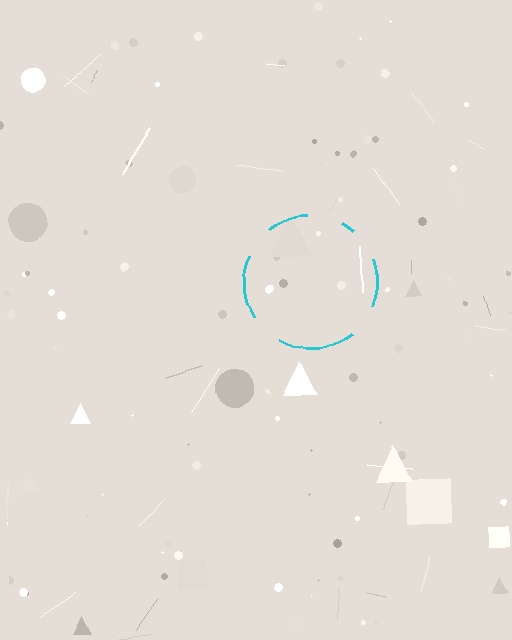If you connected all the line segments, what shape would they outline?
They would outline a circle.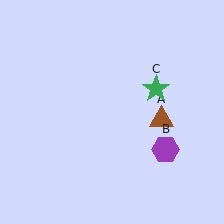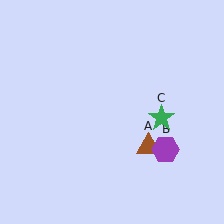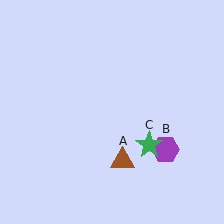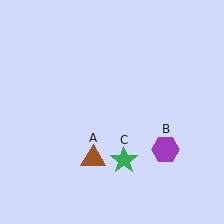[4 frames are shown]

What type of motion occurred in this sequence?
The brown triangle (object A), green star (object C) rotated clockwise around the center of the scene.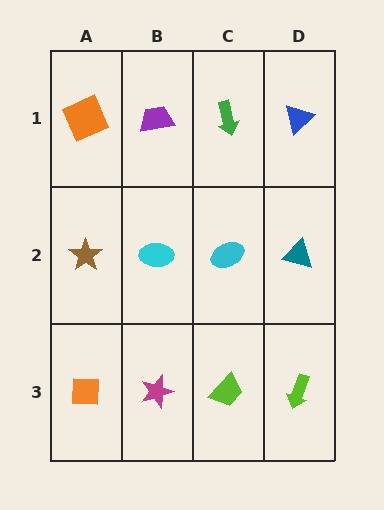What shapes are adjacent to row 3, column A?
A brown star (row 2, column A), a magenta star (row 3, column B).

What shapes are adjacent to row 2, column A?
An orange square (row 1, column A), an orange square (row 3, column A), a cyan ellipse (row 2, column B).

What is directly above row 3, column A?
A brown star.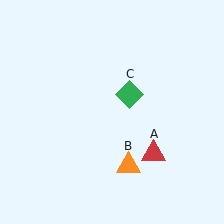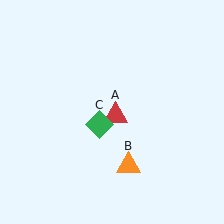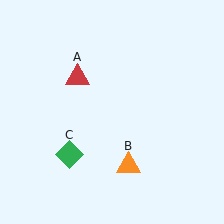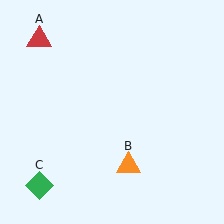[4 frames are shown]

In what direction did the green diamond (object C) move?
The green diamond (object C) moved down and to the left.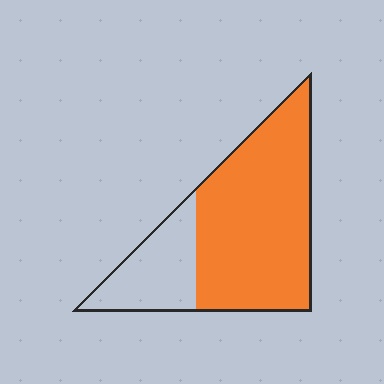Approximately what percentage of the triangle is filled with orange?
Approximately 75%.